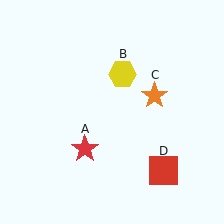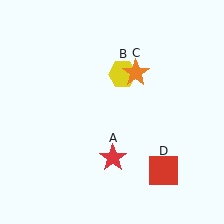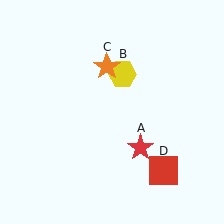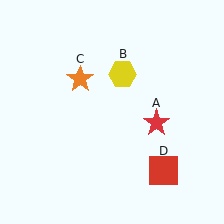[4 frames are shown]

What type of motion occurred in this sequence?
The red star (object A), orange star (object C) rotated counterclockwise around the center of the scene.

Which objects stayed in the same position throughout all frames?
Yellow hexagon (object B) and red square (object D) remained stationary.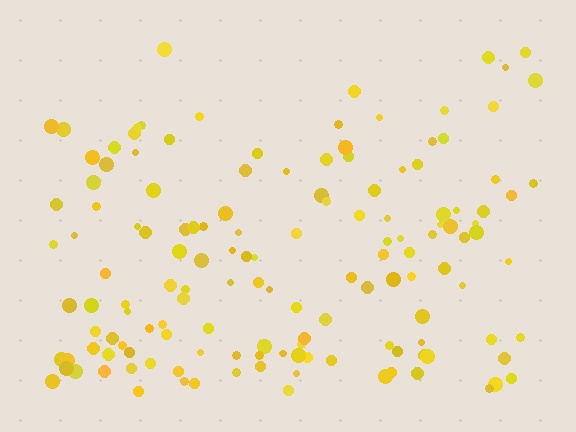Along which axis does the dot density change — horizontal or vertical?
Vertical.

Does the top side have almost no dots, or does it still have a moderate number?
Still a moderate number, just noticeably fewer than the bottom.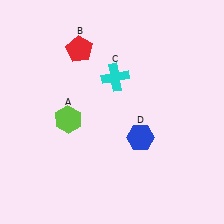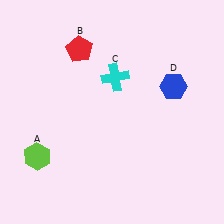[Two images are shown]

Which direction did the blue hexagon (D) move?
The blue hexagon (D) moved up.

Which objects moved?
The objects that moved are: the lime hexagon (A), the blue hexagon (D).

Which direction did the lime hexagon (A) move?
The lime hexagon (A) moved down.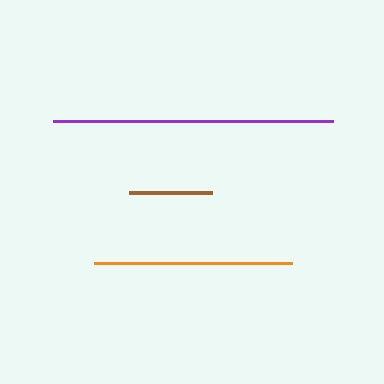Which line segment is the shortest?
The brown line is the shortest at approximately 83 pixels.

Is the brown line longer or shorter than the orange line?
The orange line is longer than the brown line.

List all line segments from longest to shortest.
From longest to shortest: purple, orange, brown.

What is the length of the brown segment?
The brown segment is approximately 83 pixels long.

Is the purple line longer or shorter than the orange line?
The purple line is longer than the orange line.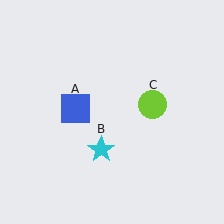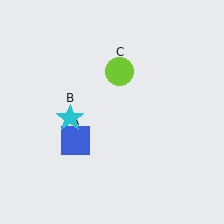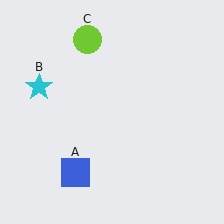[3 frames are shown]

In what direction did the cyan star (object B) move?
The cyan star (object B) moved up and to the left.